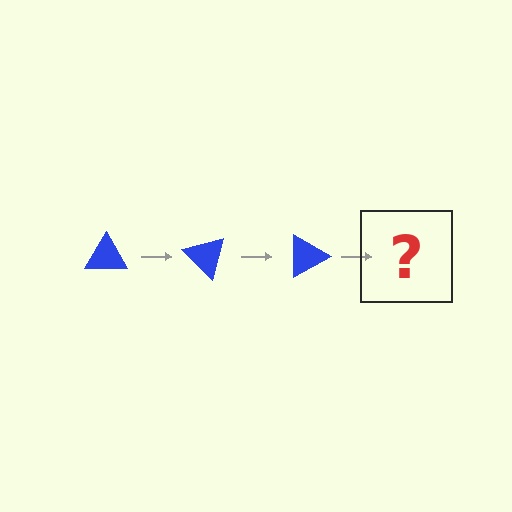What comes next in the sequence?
The next element should be a blue triangle rotated 135 degrees.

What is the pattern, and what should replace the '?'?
The pattern is that the triangle rotates 45 degrees each step. The '?' should be a blue triangle rotated 135 degrees.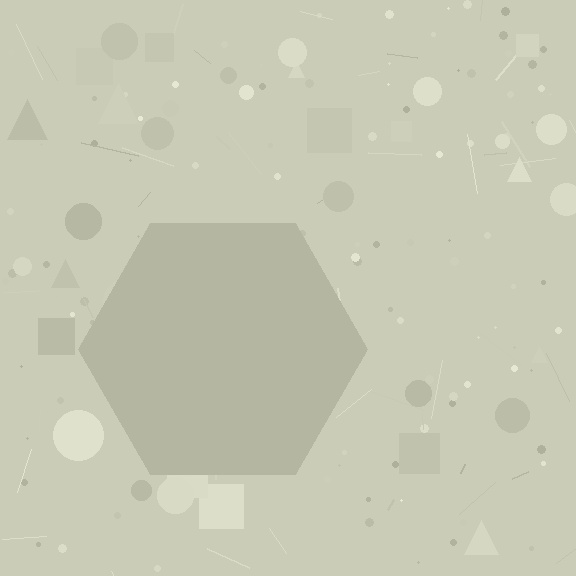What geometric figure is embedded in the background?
A hexagon is embedded in the background.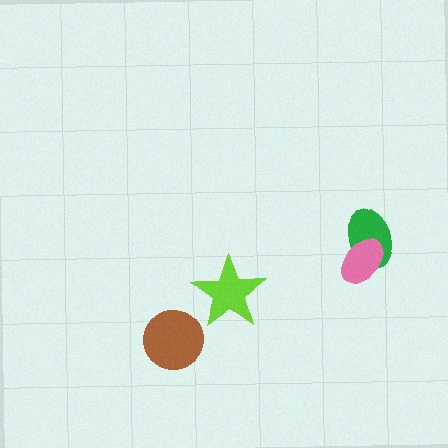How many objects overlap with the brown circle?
0 objects overlap with the brown circle.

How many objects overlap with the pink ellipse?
1 object overlaps with the pink ellipse.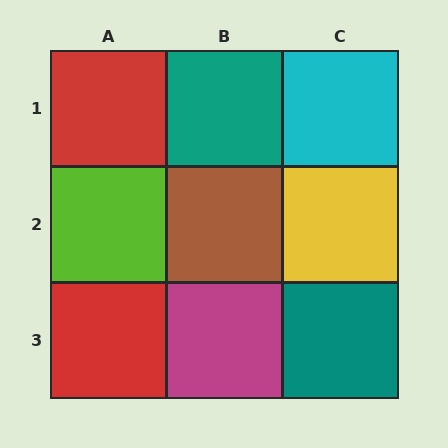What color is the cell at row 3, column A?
Red.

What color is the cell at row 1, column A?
Red.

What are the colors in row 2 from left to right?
Lime, brown, yellow.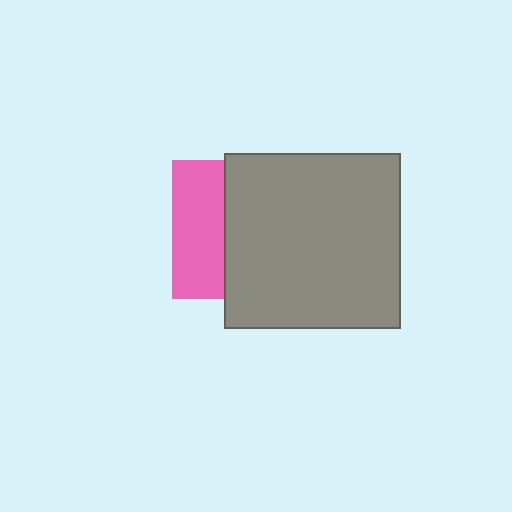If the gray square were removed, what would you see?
You would see the complete pink square.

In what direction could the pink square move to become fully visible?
The pink square could move left. That would shift it out from behind the gray square entirely.